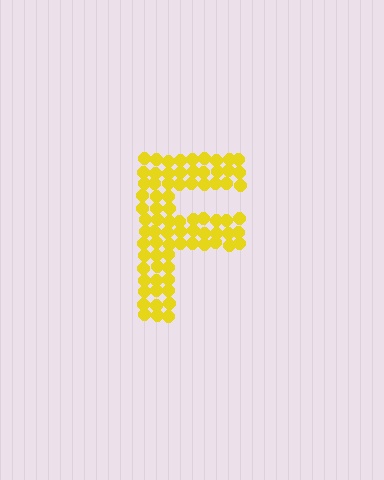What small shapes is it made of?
It is made of small circles.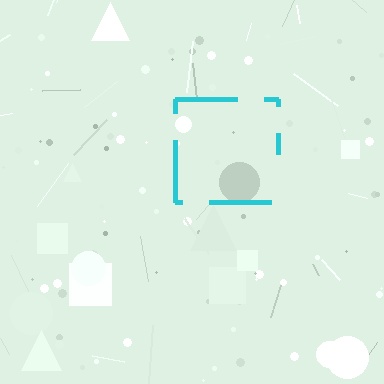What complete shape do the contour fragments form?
The contour fragments form a square.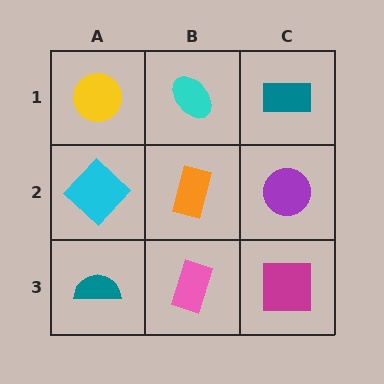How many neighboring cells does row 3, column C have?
2.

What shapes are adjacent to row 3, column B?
An orange rectangle (row 2, column B), a teal semicircle (row 3, column A), a magenta square (row 3, column C).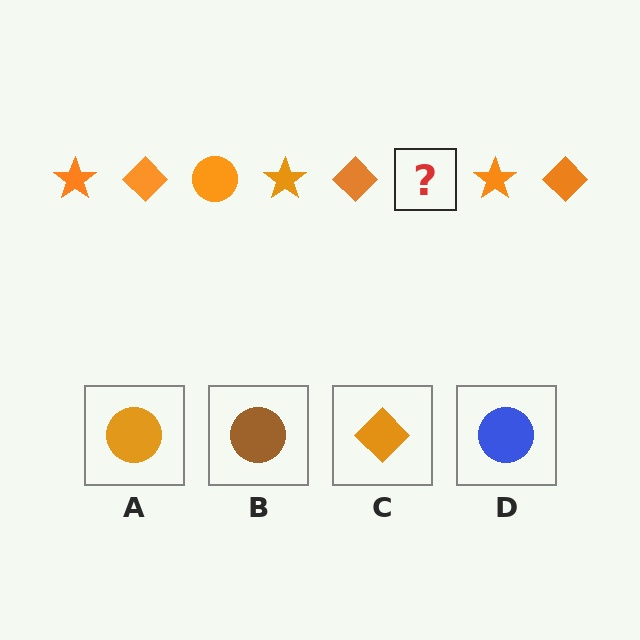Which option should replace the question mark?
Option A.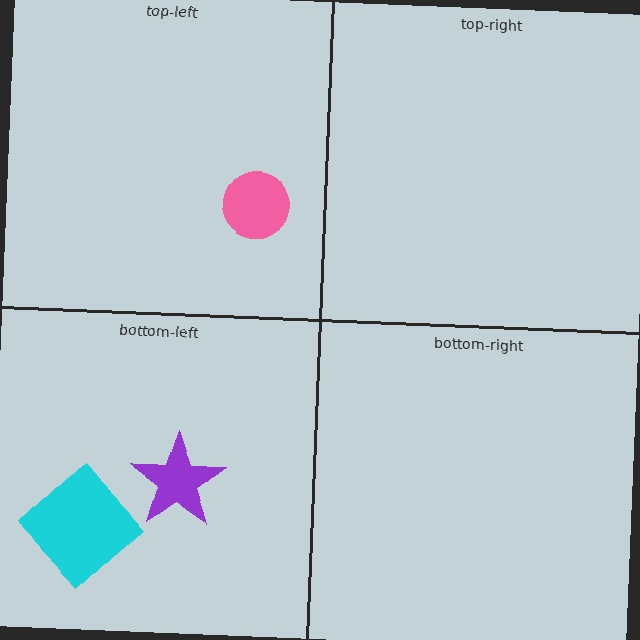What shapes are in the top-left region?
The pink circle.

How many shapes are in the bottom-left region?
2.